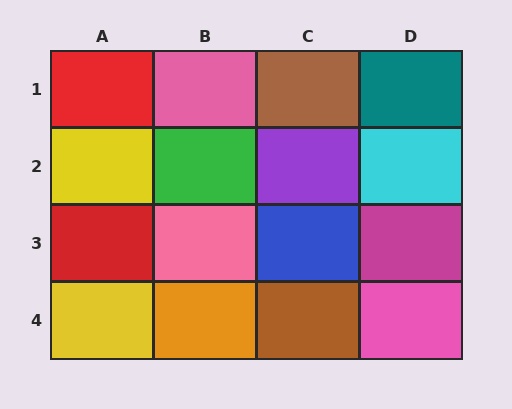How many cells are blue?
1 cell is blue.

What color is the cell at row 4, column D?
Pink.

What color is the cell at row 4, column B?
Orange.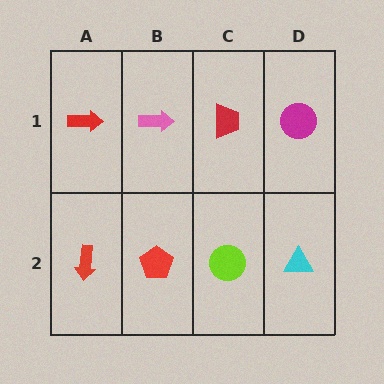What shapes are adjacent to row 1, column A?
A red arrow (row 2, column A), a pink arrow (row 1, column B).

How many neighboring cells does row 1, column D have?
2.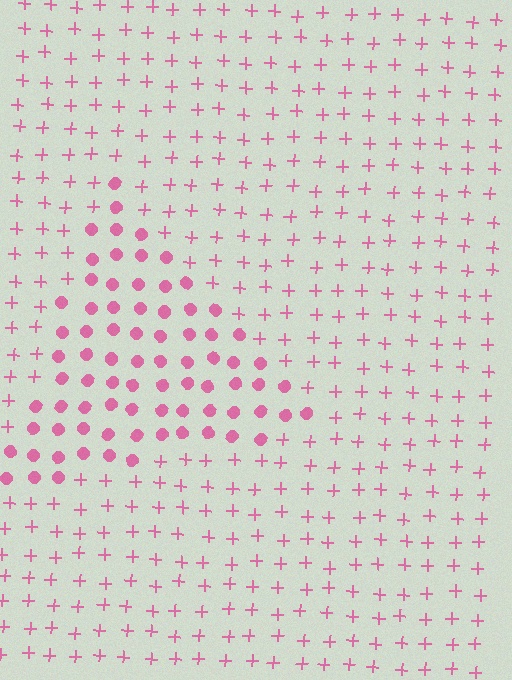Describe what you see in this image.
The image is filled with small pink elements arranged in a uniform grid. A triangle-shaped region contains circles, while the surrounding area contains plus signs. The boundary is defined purely by the change in element shape.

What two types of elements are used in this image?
The image uses circles inside the triangle region and plus signs outside it.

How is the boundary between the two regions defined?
The boundary is defined by a change in element shape: circles inside vs. plus signs outside. All elements share the same color and spacing.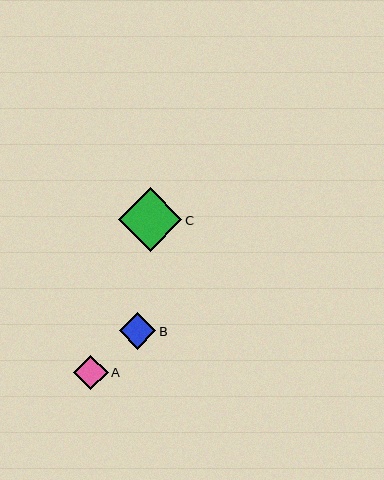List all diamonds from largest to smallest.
From largest to smallest: C, B, A.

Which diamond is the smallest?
Diamond A is the smallest with a size of approximately 34 pixels.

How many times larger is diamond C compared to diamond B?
Diamond C is approximately 1.7 times the size of diamond B.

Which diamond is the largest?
Diamond C is the largest with a size of approximately 63 pixels.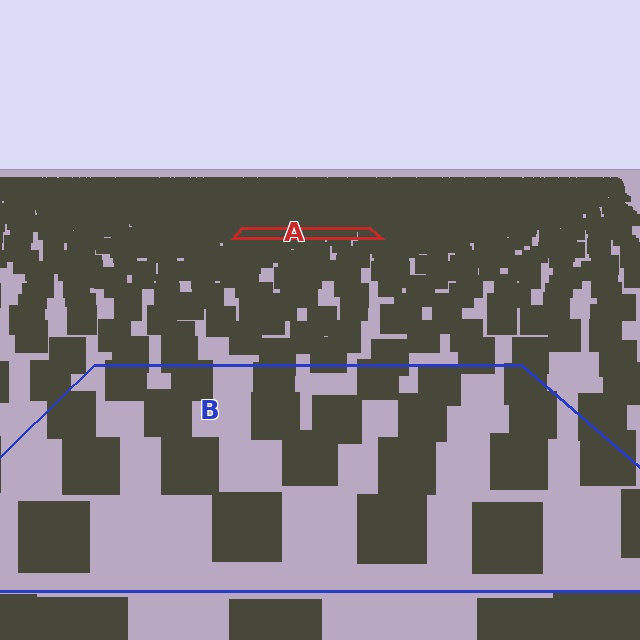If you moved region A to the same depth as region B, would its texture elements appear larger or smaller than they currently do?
They would appear larger. At a closer depth, the same texture elements are projected at a bigger on-screen size.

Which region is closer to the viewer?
Region B is closer. The texture elements there are larger and more spread out.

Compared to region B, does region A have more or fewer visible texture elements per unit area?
Region A has more texture elements per unit area — they are packed more densely because it is farther away.